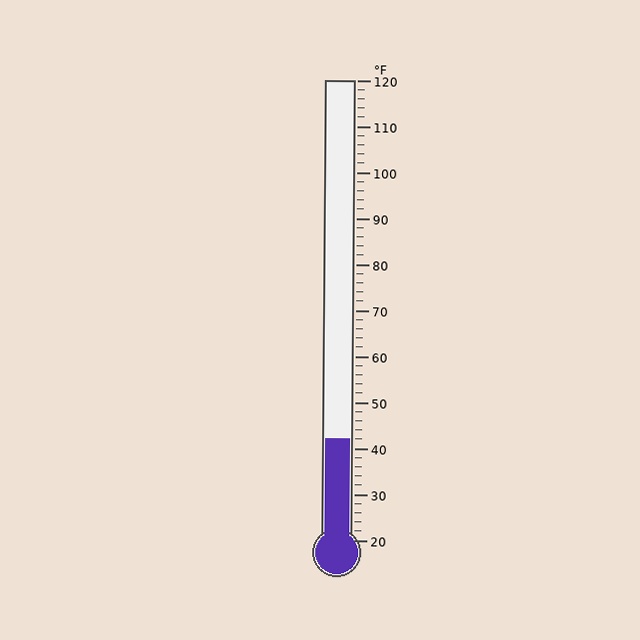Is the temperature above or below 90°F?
The temperature is below 90°F.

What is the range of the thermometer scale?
The thermometer scale ranges from 20°F to 120°F.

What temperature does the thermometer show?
The thermometer shows approximately 42°F.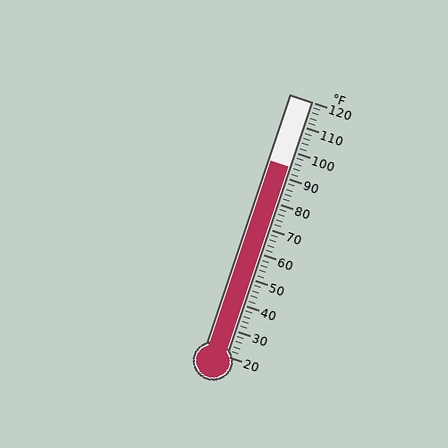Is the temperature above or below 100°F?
The temperature is below 100°F.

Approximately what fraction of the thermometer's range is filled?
The thermometer is filled to approximately 75% of its range.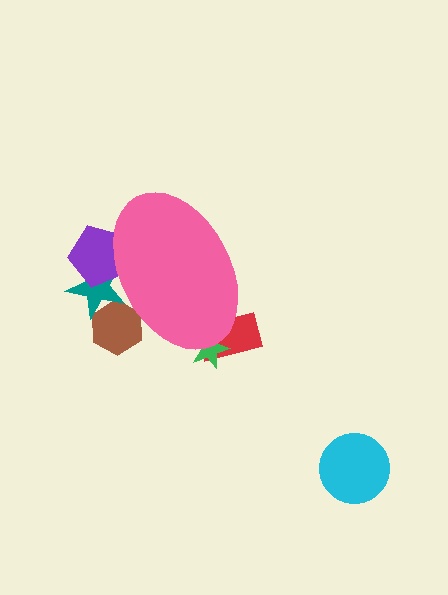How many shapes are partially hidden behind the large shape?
5 shapes are partially hidden.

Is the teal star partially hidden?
Yes, the teal star is partially hidden behind the pink ellipse.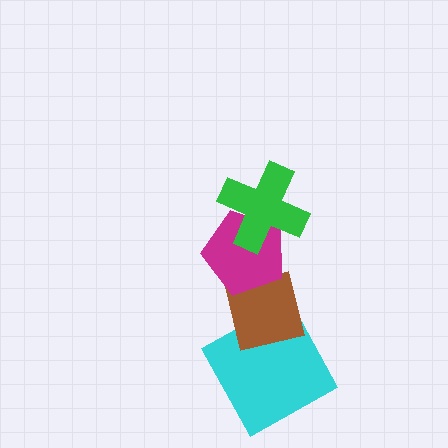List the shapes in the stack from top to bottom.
From top to bottom: the green cross, the magenta pentagon, the brown square, the cyan square.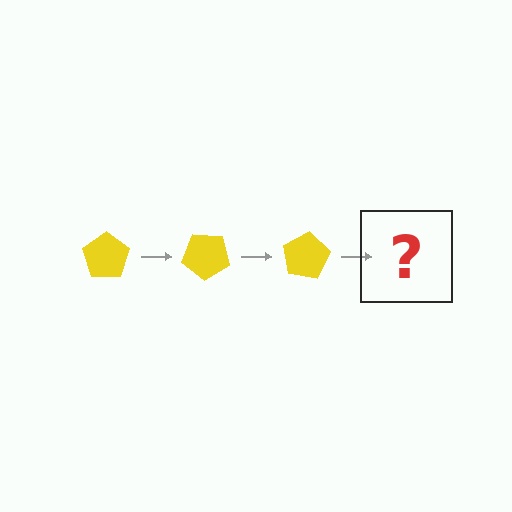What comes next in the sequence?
The next element should be a yellow pentagon rotated 120 degrees.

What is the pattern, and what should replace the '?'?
The pattern is that the pentagon rotates 40 degrees each step. The '?' should be a yellow pentagon rotated 120 degrees.